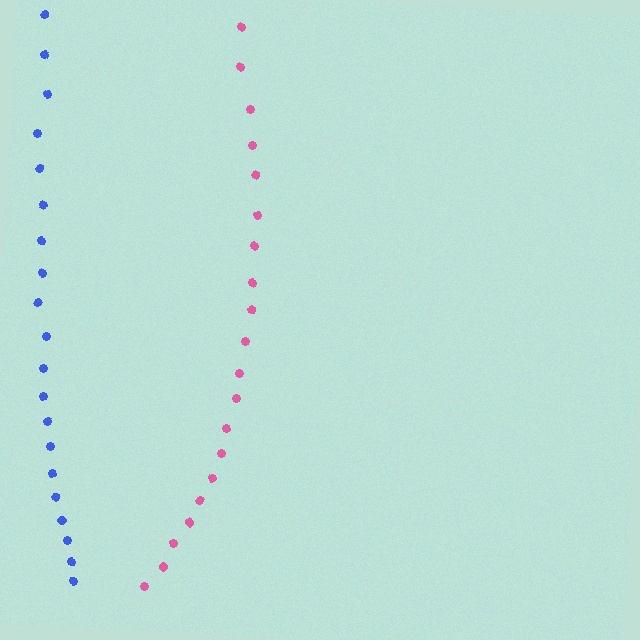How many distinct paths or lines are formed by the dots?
There are 2 distinct paths.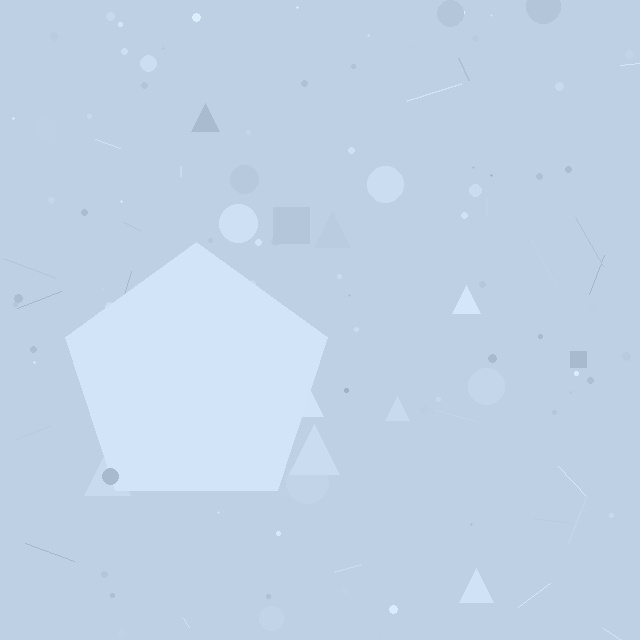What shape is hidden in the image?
A pentagon is hidden in the image.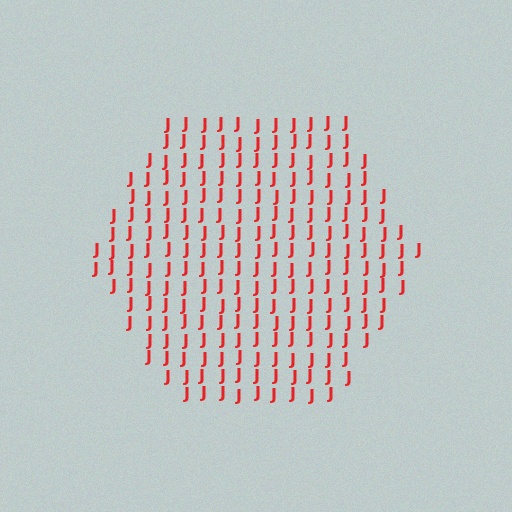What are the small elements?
The small elements are letter J's.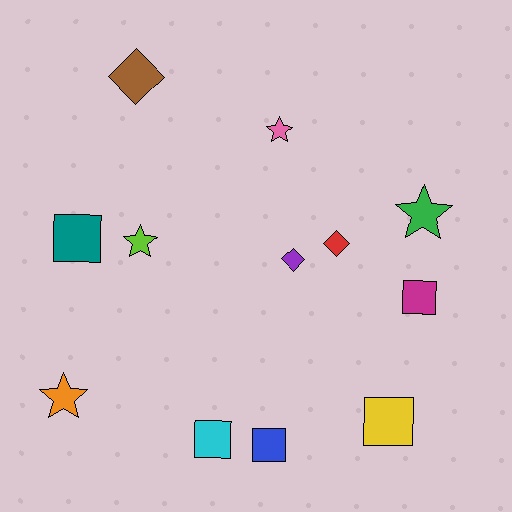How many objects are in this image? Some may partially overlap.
There are 12 objects.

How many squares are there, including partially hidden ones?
There are 5 squares.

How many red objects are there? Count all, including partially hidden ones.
There is 1 red object.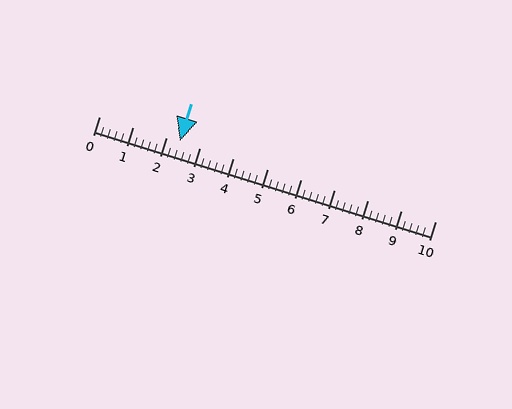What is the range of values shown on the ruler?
The ruler shows values from 0 to 10.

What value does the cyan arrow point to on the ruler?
The cyan arrow points to approximately 2.4.